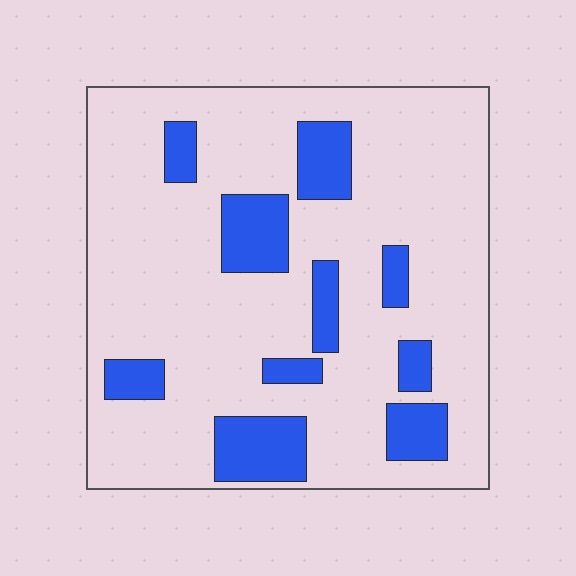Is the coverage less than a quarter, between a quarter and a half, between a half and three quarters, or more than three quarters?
Less than a quarter.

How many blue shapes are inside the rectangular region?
10.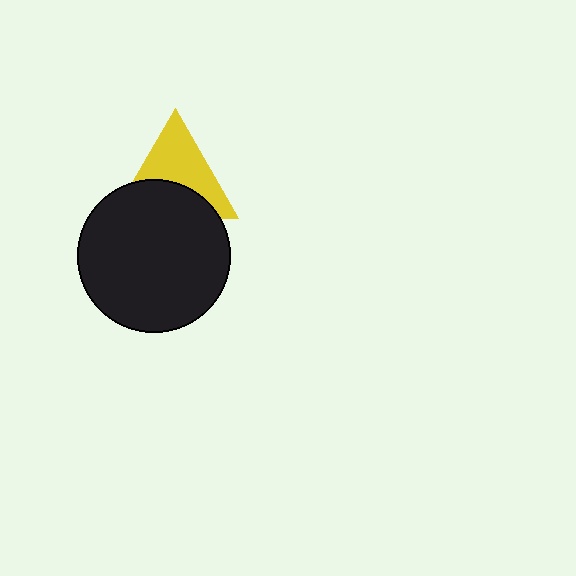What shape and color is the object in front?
The object in front is a black circle.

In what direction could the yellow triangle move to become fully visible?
The yellow triangle could move up. That would shift it out from behind the black circle entirely.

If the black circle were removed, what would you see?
You would see the complete yellow triangle.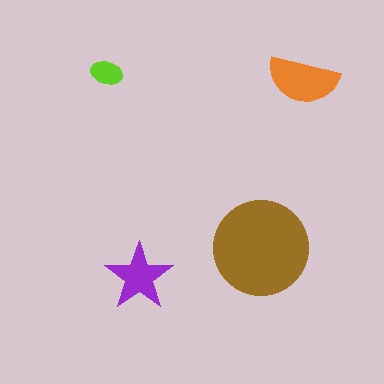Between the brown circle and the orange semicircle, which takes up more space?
The brown circle.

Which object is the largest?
The brown circle.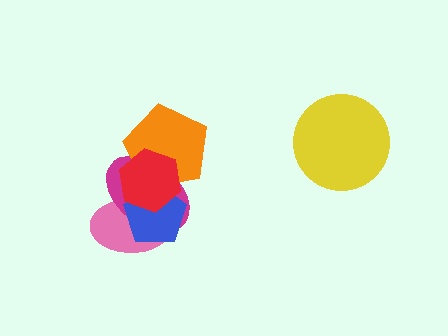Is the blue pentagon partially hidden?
Yes, it is partially covered by another shape.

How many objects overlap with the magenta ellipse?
4 objects overlap with the magenta ellipse.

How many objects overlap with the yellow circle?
0 objects overlap with the yellow circle.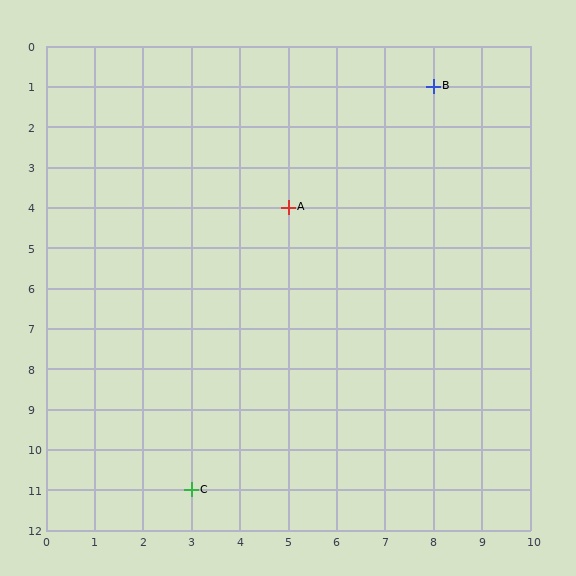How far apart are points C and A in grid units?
Points C and A are 2 columns and 7 rows apart (about 7.3 grid units diagonally).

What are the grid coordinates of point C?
Point C is at grid coordinates (3, 11).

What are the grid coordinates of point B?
Point B is at grid coordinates (8, 1).